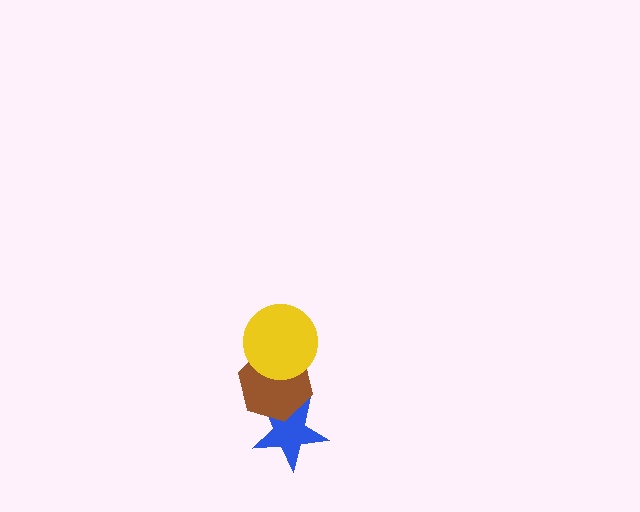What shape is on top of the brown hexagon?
The yellow circle is on top of the brown hexagon.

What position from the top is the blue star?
The blue star is 3rd from the top.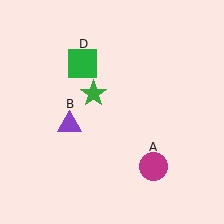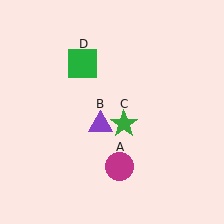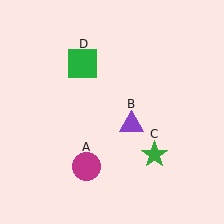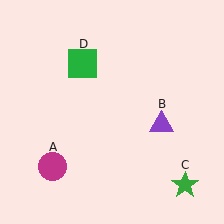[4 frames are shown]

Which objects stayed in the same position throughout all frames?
Green square (object D) remained stationary.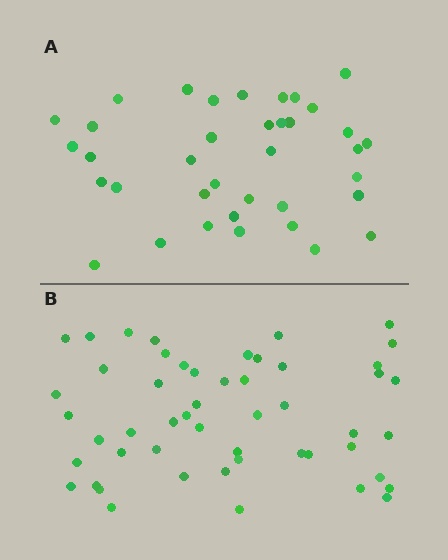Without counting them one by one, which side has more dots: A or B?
Region B (the bottom region) has more dots.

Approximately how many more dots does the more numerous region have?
Region B has approximately 15 more dots than region A.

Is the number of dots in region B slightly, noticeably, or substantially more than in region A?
Region B has noticeably more, but not dramatically so. The ratio is roughly 1.4 to 1.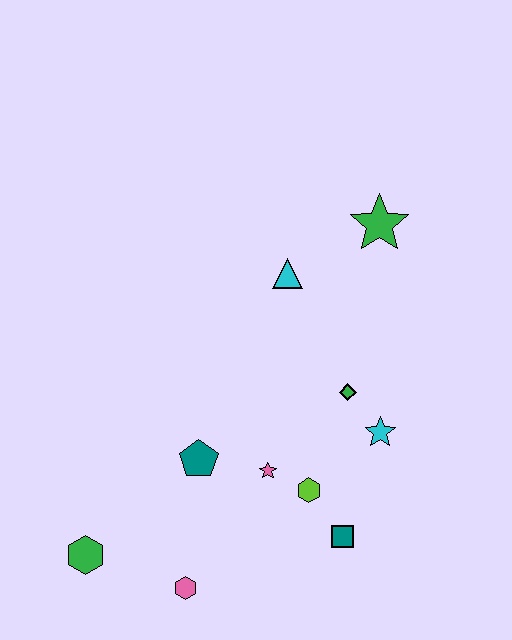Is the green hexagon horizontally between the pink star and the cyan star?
No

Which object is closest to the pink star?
The lime hexagon is closest to the pink star.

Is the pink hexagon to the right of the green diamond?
No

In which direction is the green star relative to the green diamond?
The green star is above the green diamond.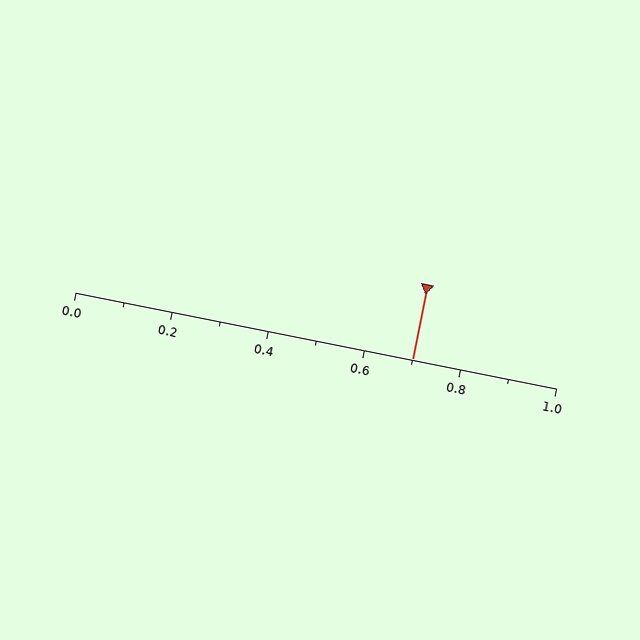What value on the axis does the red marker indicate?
The marker indicates approximately 0.7.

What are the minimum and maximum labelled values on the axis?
The axis runs from 0.0 to 1.0.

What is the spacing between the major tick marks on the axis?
The major ticks are spaced 0.2 apart.